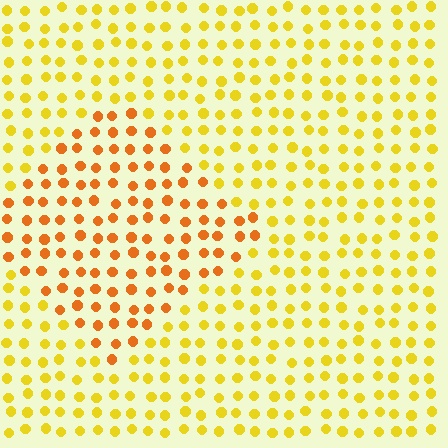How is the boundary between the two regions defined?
The boundary is defined purely by a slight shift in hue (about 30 degrees). Spacing, size, and orientation are identical on both sides.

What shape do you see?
I see a diamond.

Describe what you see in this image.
The image is filled with small yellow elements in a uniform arrangement. A diamond-shaped region is visible where the elements are tinted to a slightly different hue, forming a subtle color boundary.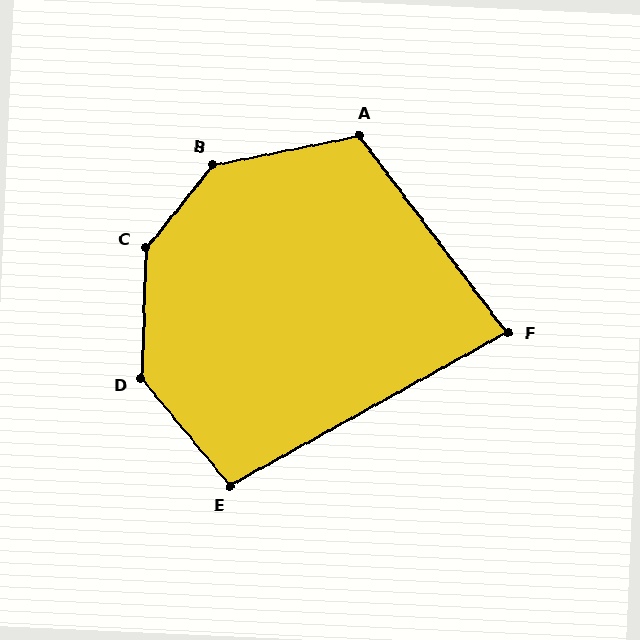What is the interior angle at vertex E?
Approximately 101 degrees (obtuse).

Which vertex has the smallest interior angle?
F, at approximately 82 degrees.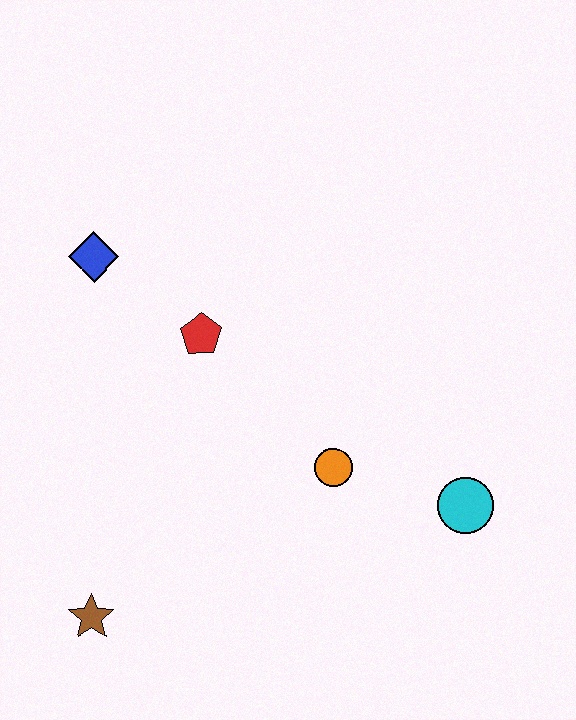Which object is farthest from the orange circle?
The blue diamond is farthest from the orange circle.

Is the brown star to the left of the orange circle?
Yes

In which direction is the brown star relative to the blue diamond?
The brown star is below the blue diamond.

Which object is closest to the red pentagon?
The blue diamond is closest to the red pentagon.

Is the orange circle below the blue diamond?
Yes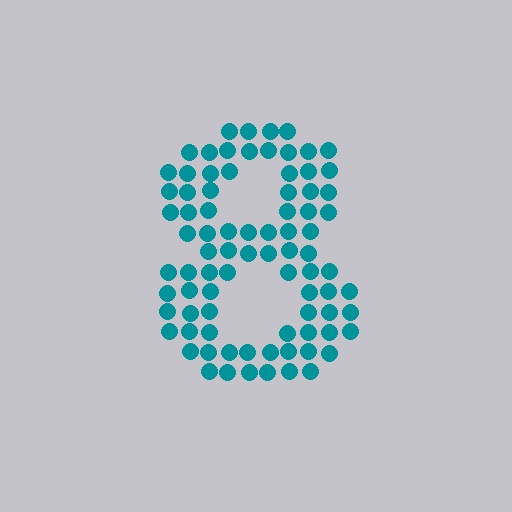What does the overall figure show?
The overall figure shows the digit 8.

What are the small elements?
The small elements are circles.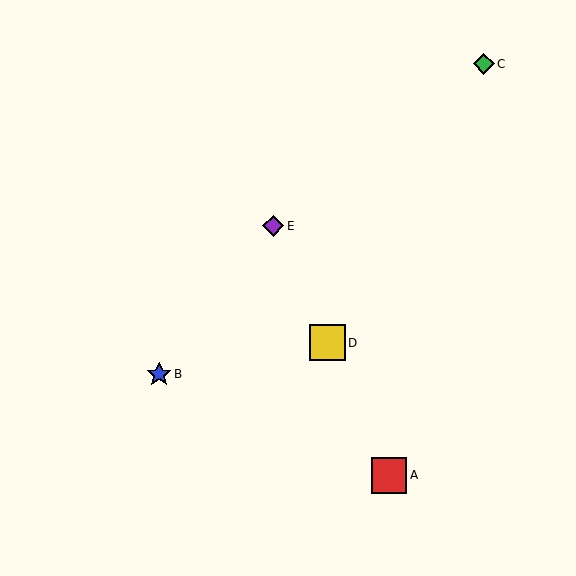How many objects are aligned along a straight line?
3 objects (A, D, E) are aligned along a straight line.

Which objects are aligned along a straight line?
Objects A, D, E are aligned along a straight line.